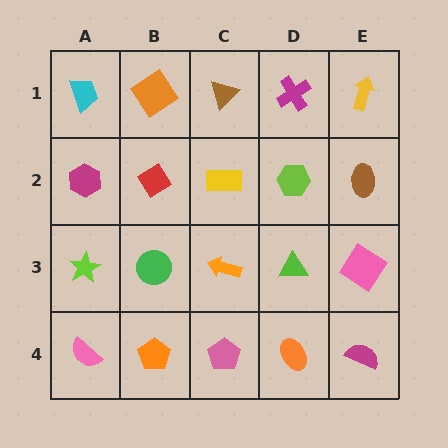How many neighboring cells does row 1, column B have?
3.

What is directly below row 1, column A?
A magenta hexagon.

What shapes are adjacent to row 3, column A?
A magenta hexagon (row 2, column A), a pink semicircle (row 4, column A), a green circle (row 3, column B).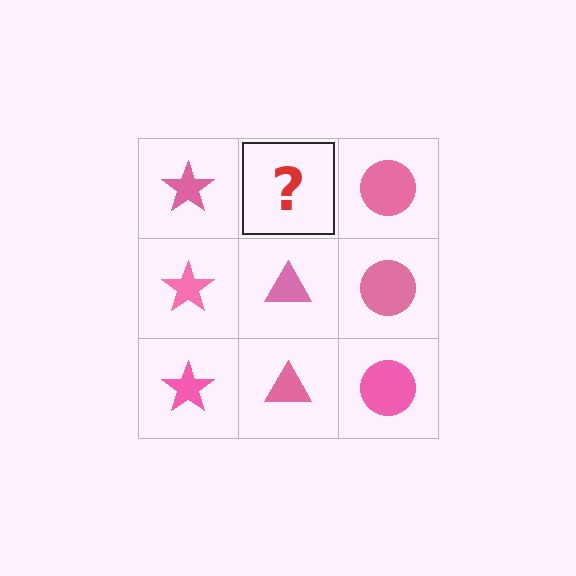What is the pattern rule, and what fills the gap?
The rule is that each column has a consistent shape. The gap should be filled with a pink triangle.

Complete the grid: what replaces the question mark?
The question mark should be replaced with a pink triangle.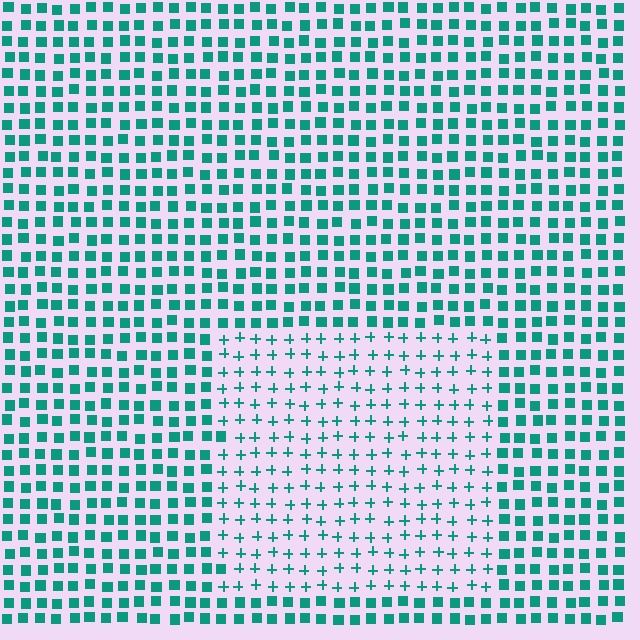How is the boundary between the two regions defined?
The boundary is defined by a change in element shape: plus signs inside vs. squares outside. All elements share the same color and spacing.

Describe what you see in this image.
The image is filled with small teal elements arranged in a uniform grid. A rectangle-shaped region contains plus signs, while the surrounding area contains squares. The boundary is defined purely by the change in element shape.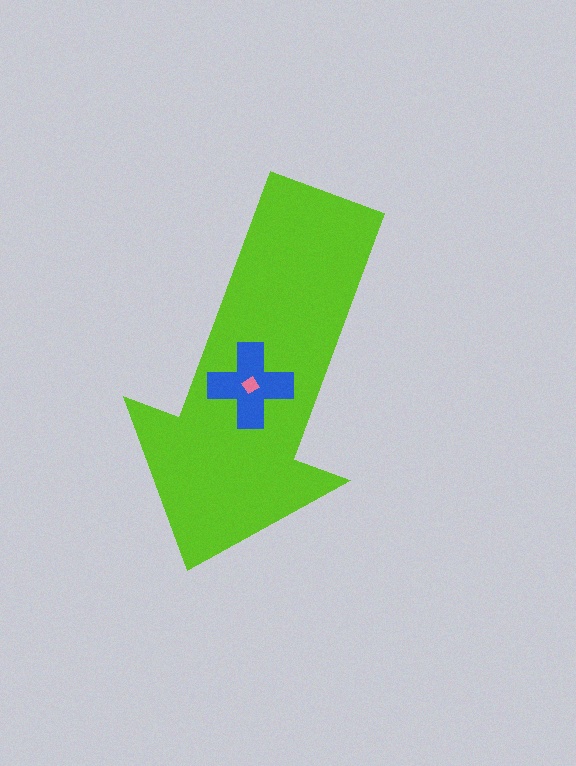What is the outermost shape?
The lime arrow.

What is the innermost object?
The pink diamond.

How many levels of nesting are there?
3.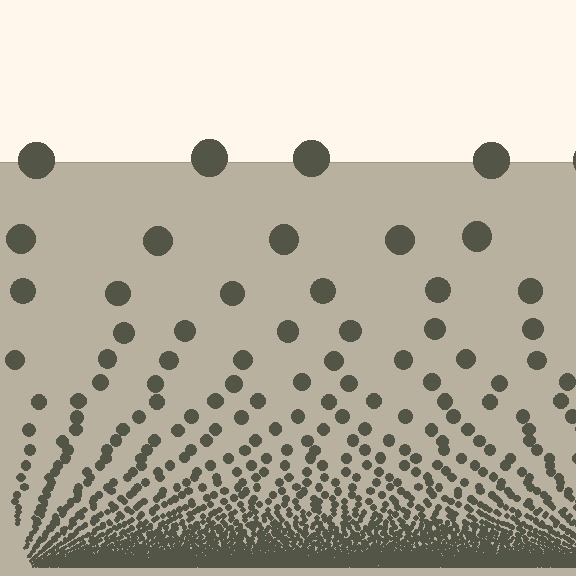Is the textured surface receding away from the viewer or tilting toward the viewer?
The surface appears to tilt toward the viewer. Texture elements get larger and sparser toward the top.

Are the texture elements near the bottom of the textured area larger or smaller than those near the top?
Smaller. The gradient is inverted — elements near the bottom are smaller and denser.